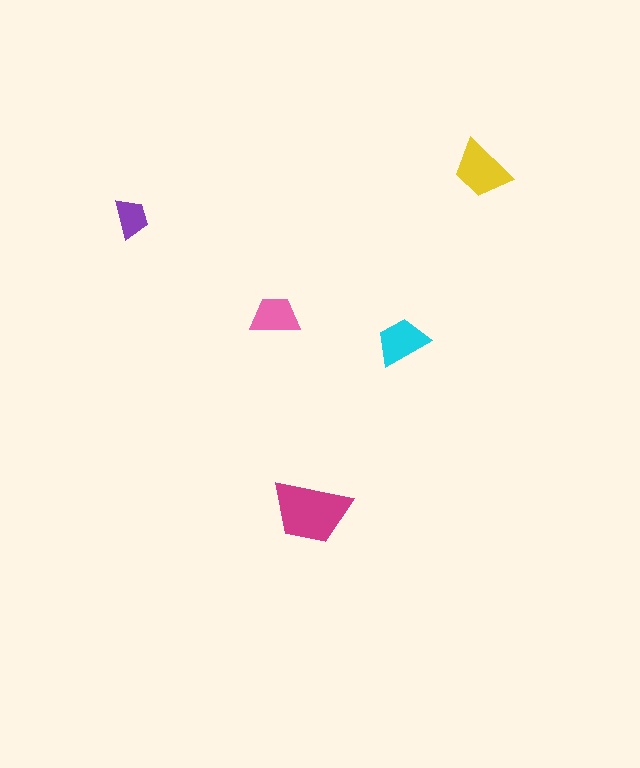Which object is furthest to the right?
The yellow trapezoid is rightmost.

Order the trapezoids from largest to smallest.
the magenta one, the yellow one, the cyan one, the pink one, the purple one.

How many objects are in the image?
There are 5 objects in the image.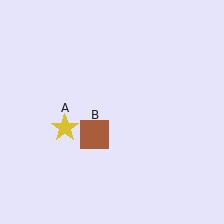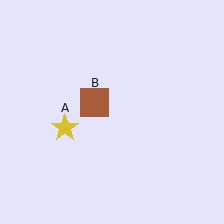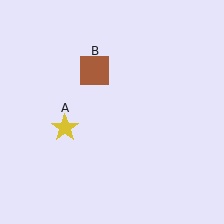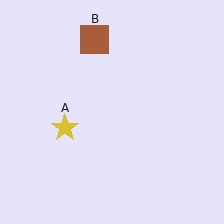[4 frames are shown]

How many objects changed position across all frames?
1 object changed position: brown square (object B).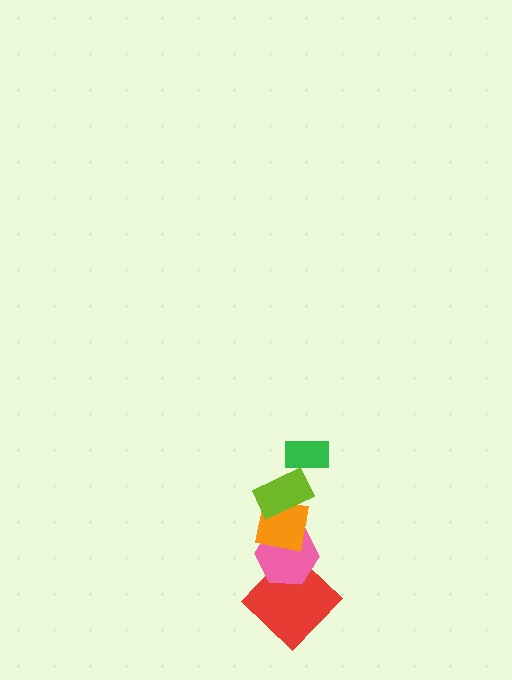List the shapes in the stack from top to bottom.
From top to bottom: the green rectangle, the lime rectangle, the orange square, the pink hexagon, the red diamond.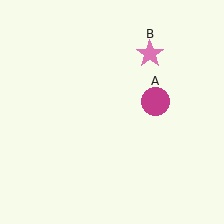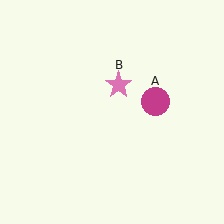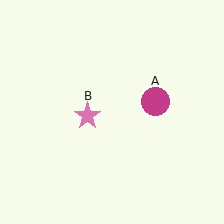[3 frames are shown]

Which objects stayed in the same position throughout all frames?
Magenta circle (object A) remained stationary.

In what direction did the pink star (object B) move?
The pink star (object B) moved down and to the left.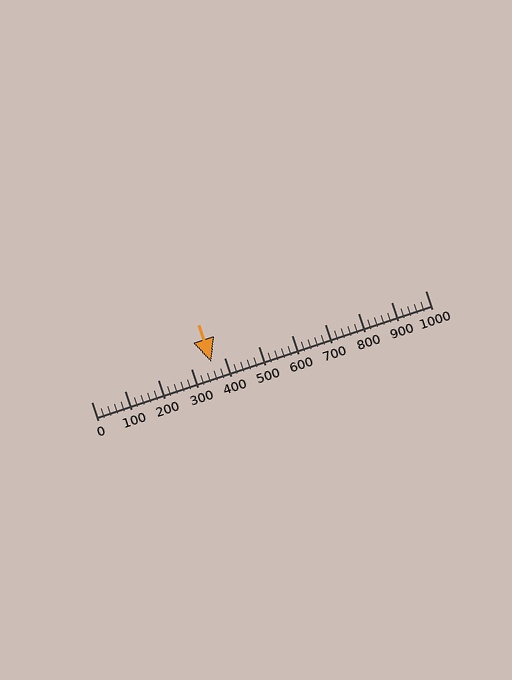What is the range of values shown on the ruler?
The ruler shows values from 0 to 1000.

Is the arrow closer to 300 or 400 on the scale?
The arrow is closer to 400.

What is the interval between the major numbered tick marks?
The major tick marks are spaced 100 units apart.